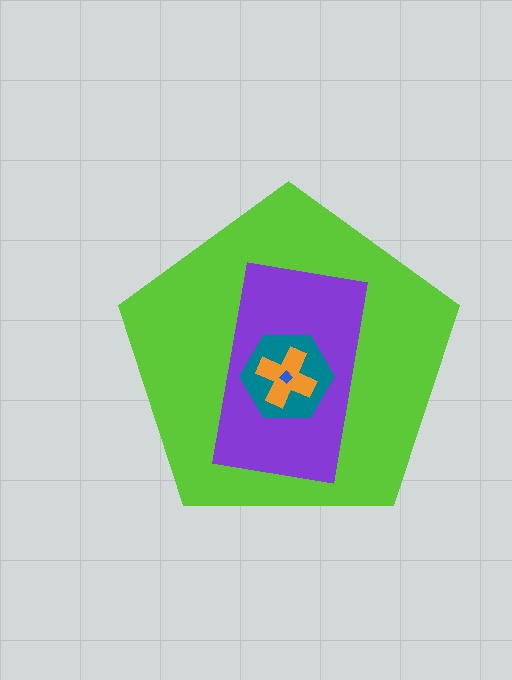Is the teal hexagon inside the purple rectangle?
Yes.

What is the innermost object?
The blue diamond.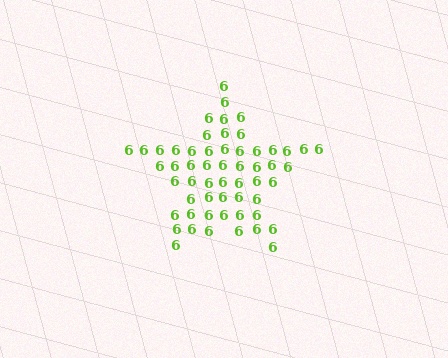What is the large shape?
The large shape is a star.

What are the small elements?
The small elements are digit 6's.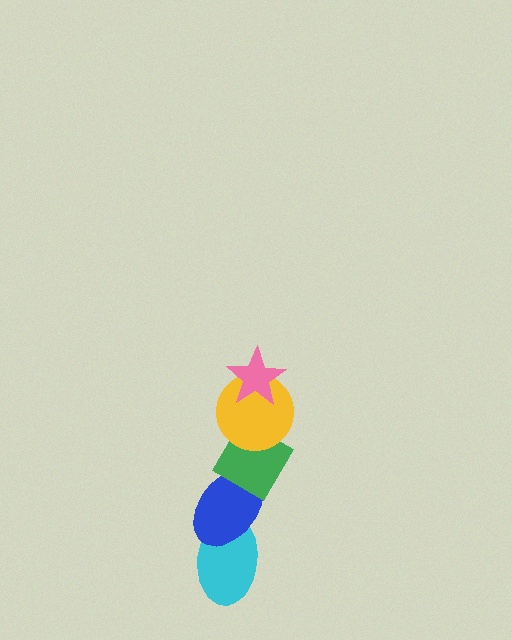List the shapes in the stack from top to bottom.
From top to bottom: the pink star, the yellow circle, the green diamond, the blue ellipse, the cyan ellipse.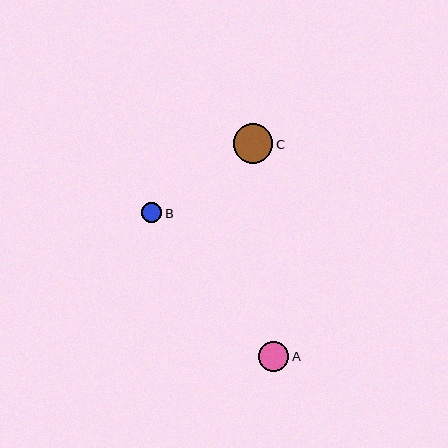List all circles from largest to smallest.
From largest to smallest: C, A, B.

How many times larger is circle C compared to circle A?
Circle C is approximately 1.3 times the size of circle A.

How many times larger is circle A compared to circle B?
Circle A is approximately 1.5 times the size of circle B.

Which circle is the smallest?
Circle B is the smallest with a size of approximately 20 pixels.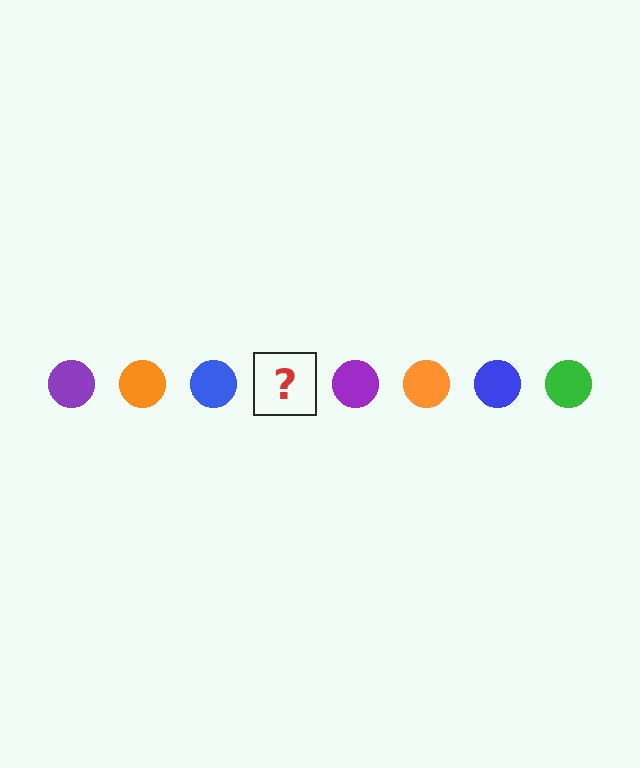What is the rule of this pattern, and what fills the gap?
The rule is that the pattern cycles through purple, orange, blue, green circles. The gap should be filled with a green circle.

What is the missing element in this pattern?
The missing element is a green circle.